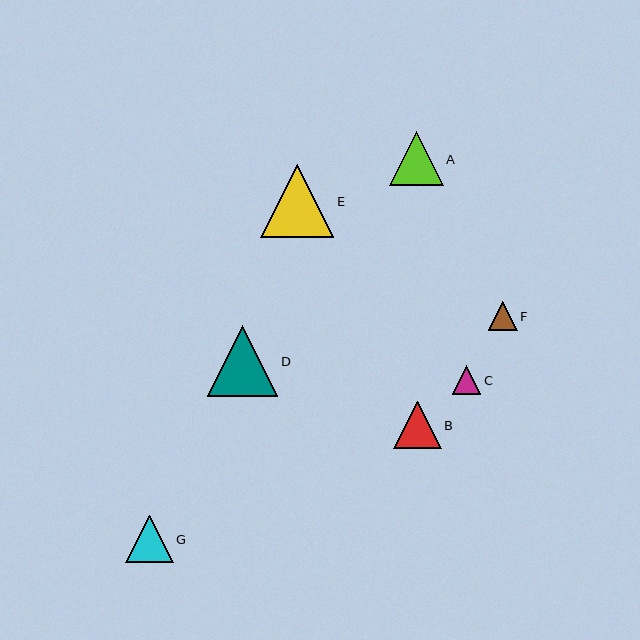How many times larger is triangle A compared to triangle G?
Triangle A is approximately 1.1 times the size of triangle G.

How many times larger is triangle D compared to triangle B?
Triangle D is approximately 1.5 times the size of triangle B.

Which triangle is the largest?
Triangle E is the largest with a size of approximately 73 pixels.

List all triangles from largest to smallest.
From largest to smallest: E, D, A, B, G, F, C.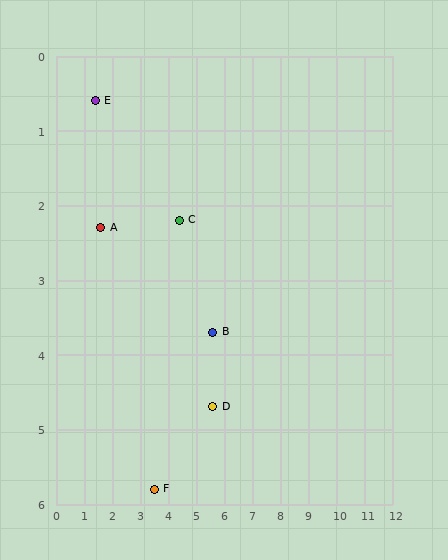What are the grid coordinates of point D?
Point D is at approximately (5.6, 4.7).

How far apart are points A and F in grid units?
Points A and F are about 4.0 grid units apart.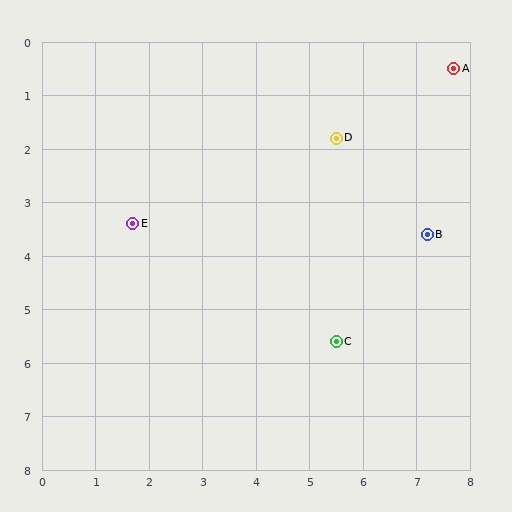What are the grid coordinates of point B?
Point B is at approximately (7.2, 3.6).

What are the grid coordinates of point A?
Point A is at approximately (7.7, 0.5).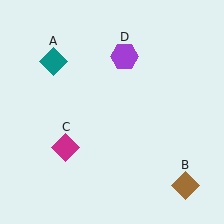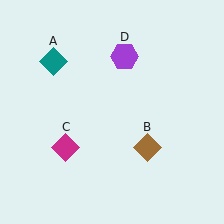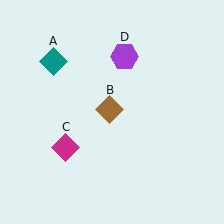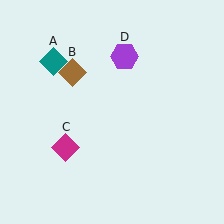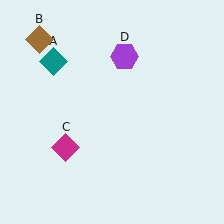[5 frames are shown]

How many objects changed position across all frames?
1 object changed position: brown diamond (object B).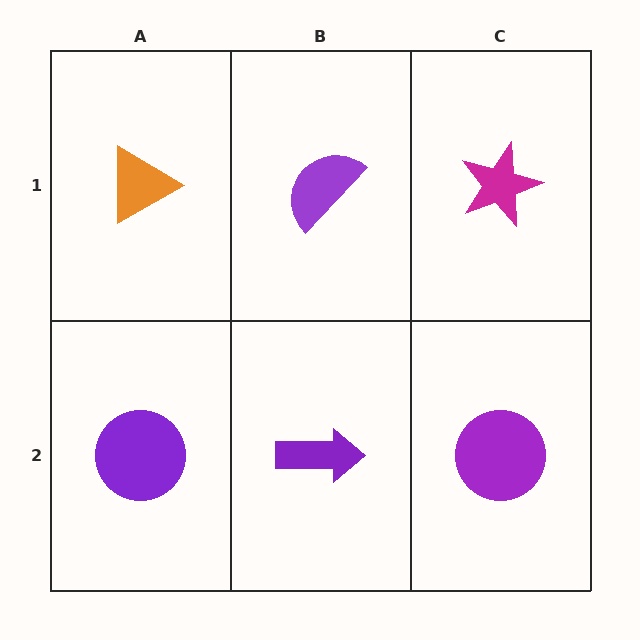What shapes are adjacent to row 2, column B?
A purple semicircle (row 1, column B), a purple circle (row 2, column A), a purple circle (row 2, column C).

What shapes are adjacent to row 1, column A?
A purple circle (row 2, column A), a purple semicircle (row 1, column B).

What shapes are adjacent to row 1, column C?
A purple circle (row 2, column C), a purple semicircle (row 1, column B).